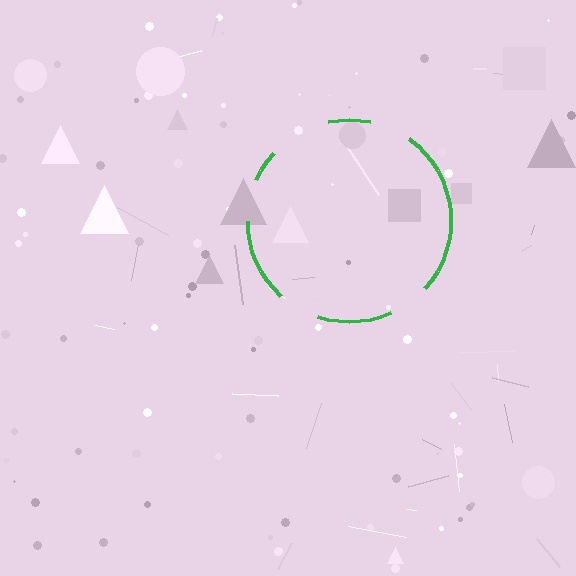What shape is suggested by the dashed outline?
The dashed outline suggests a circle.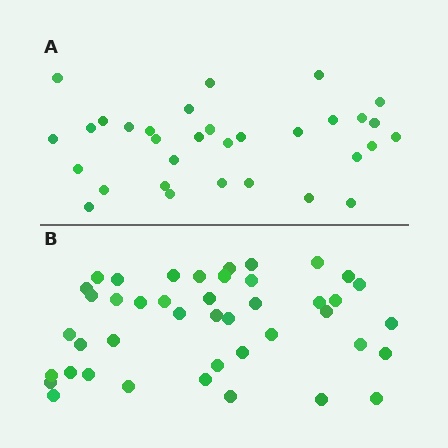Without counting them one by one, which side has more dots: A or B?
Region B (the bottom region) has more dots.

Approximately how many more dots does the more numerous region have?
Region B has roughly 12 or so more dots than region A.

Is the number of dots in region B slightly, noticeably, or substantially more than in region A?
Region B has noticeably more, but not dramatically so. The ratio is roughly 1.3 to 1.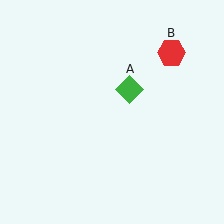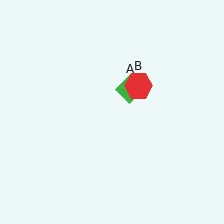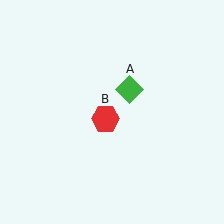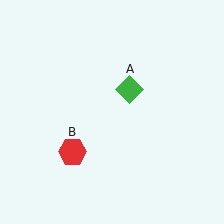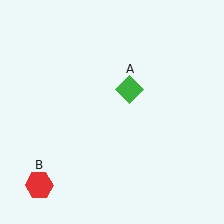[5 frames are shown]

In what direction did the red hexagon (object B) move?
The red hexagon (object B) moved down and to the left.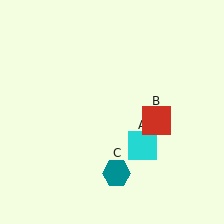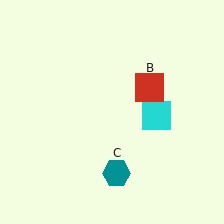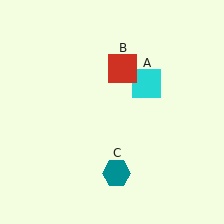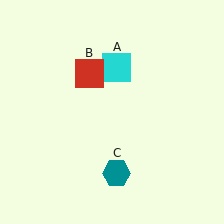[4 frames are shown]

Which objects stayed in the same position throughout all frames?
Teal hexagon (object C) remained stationary.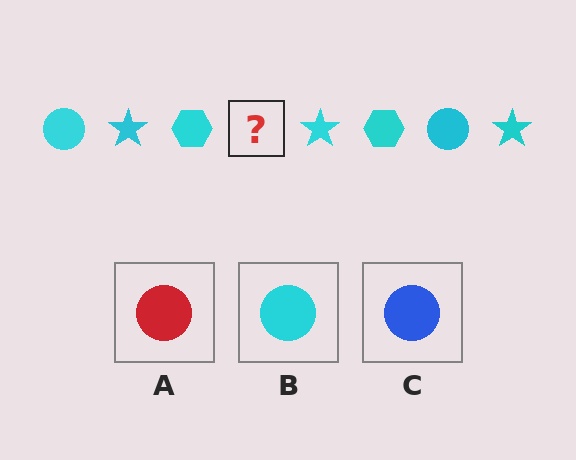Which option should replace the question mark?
Option B.